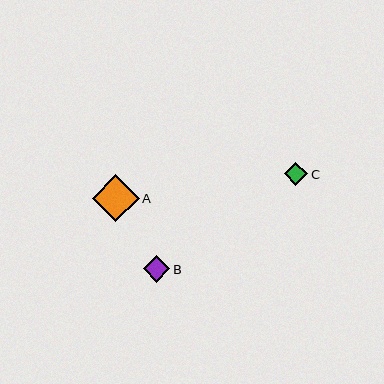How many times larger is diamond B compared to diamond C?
Diamond B is approximately 1.1 times the size of diamond C.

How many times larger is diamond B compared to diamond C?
Diamond B is approximately 1.1 times the size of diamond C.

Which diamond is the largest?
Diamond A is the largest with a size of approximately 47 pixels.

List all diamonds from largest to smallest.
From largest to smallest: A, B, C.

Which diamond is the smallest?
Diamond C is the smallest with a size of approximately 23 pixels.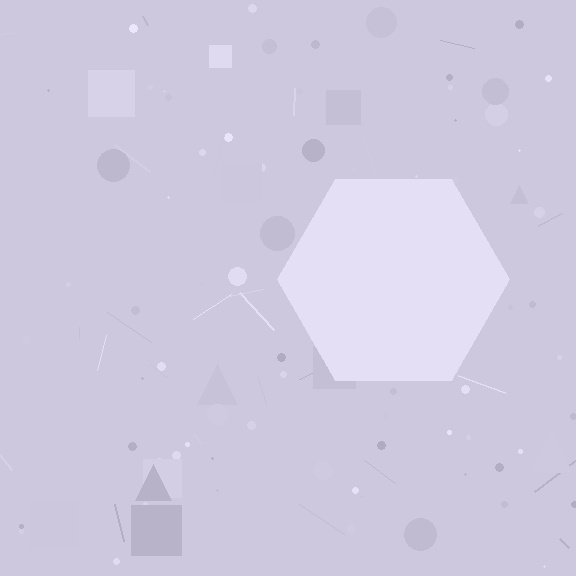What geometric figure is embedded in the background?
A hexagon is embedded in the background.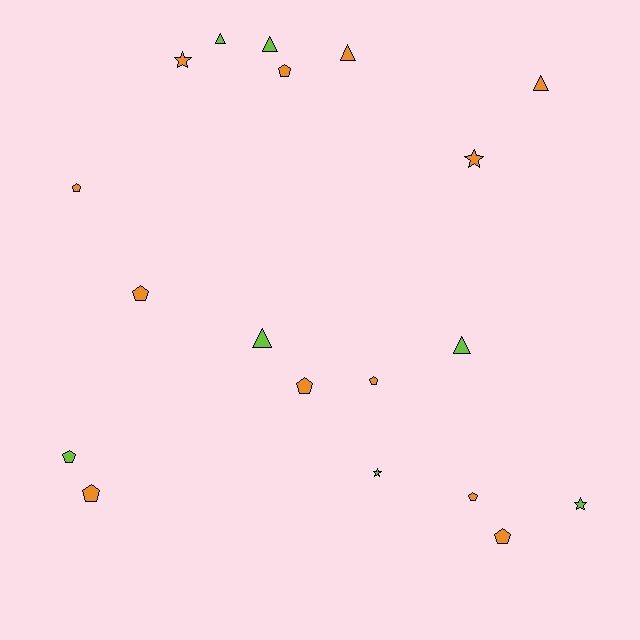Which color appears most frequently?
Orange, with 12 objects.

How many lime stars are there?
There are 2 lime stars.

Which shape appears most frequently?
Pentagon, with 9 objects.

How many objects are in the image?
There are 19 objects.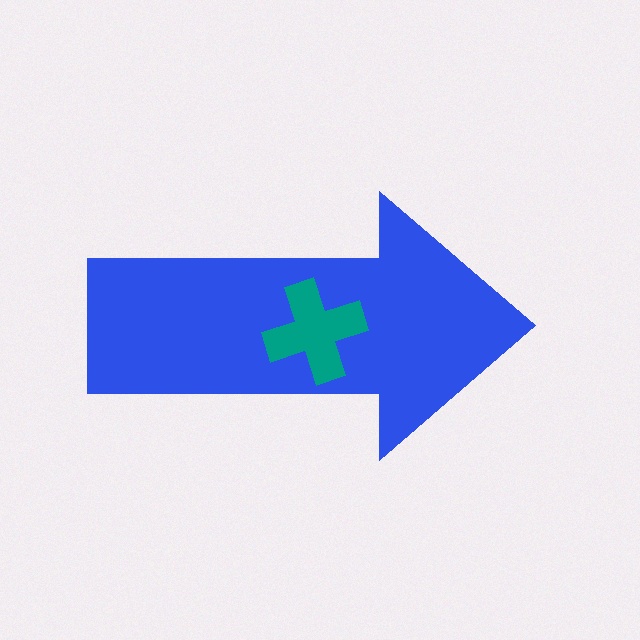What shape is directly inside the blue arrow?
The teal cross.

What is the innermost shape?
The teal cross.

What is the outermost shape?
The blue arrow.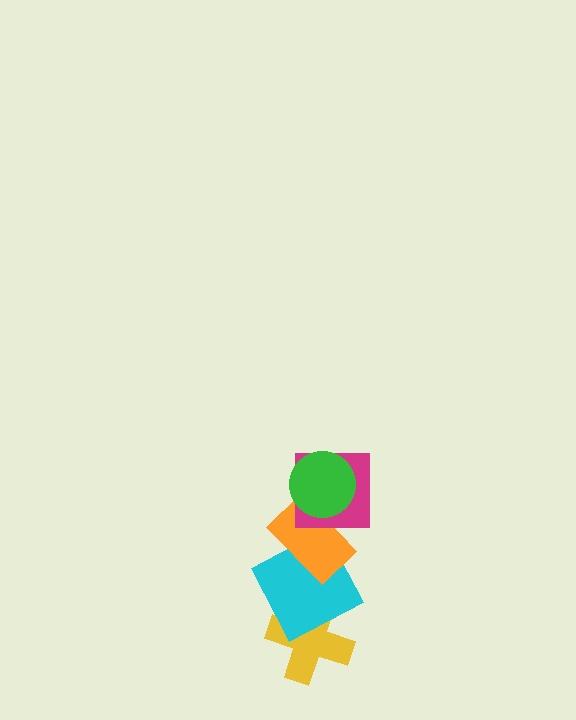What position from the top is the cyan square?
The cyan square is 4th from the top.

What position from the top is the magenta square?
The magenta square is 2nd from the top.